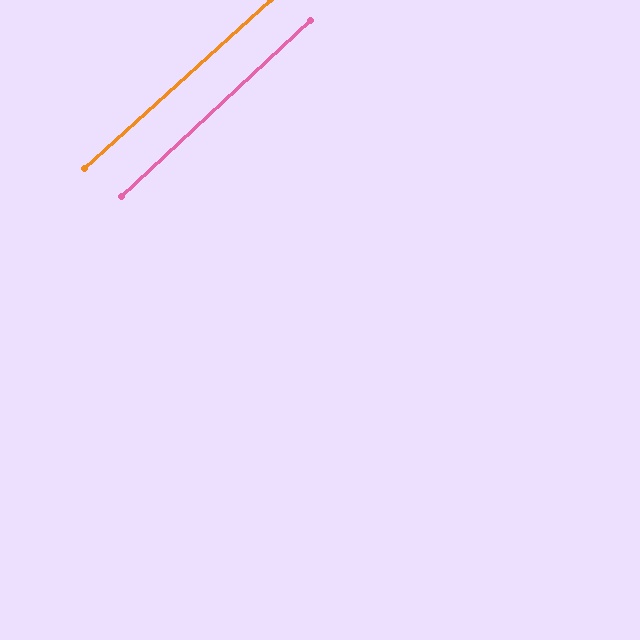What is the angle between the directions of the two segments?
Approximately 1 degree.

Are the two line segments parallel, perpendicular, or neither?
Parallel — their directions differ by only 0.7°.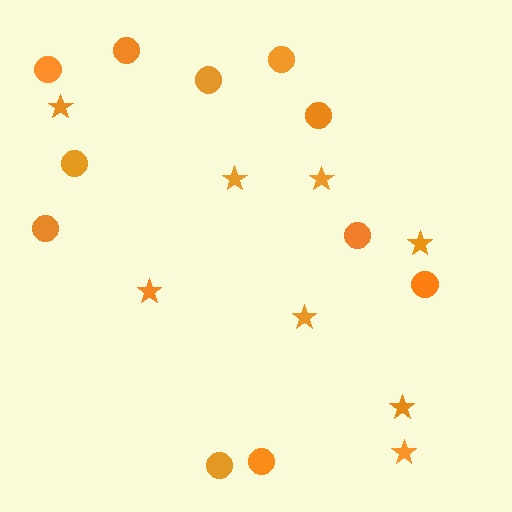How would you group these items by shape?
There are 2 groups: one group of stars (8) and one group of circles (11).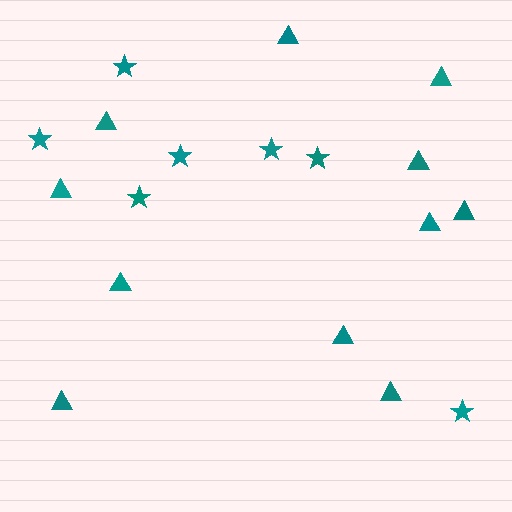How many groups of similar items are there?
There are 2 groups: one group of triangles (11) and one group of stars (7).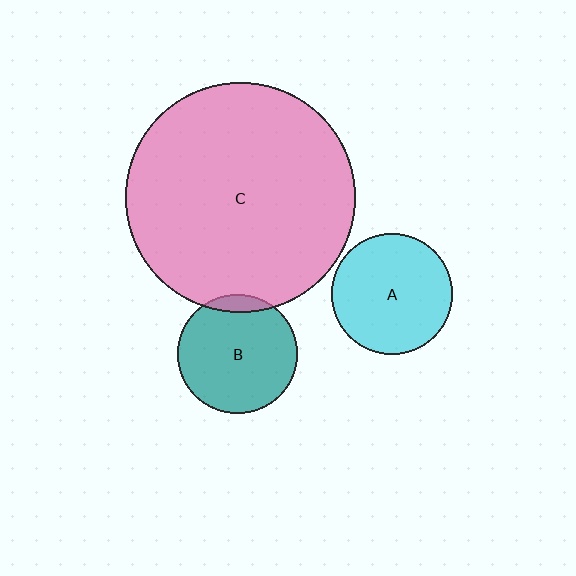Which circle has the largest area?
Circle C (pink).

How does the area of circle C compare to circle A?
Approximately 3.6 times.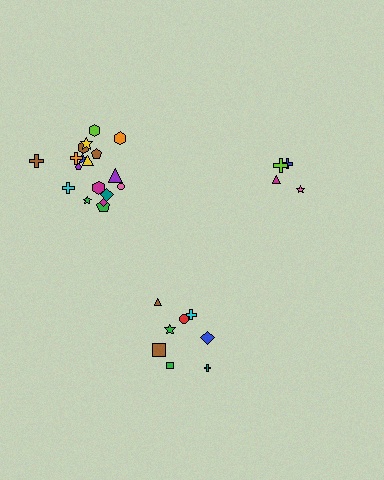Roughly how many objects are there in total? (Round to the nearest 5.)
Roughly 30 objects in total.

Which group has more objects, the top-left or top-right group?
The top-left group.